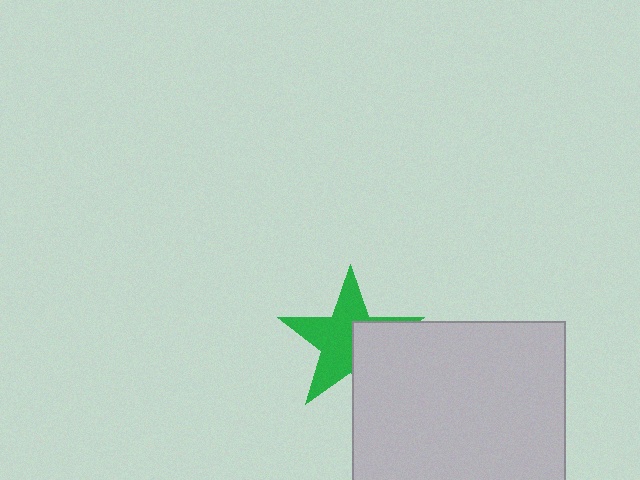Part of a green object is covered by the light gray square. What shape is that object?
It is a star.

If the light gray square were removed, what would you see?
You would see the complete green star.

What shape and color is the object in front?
The object in front is a light gray square.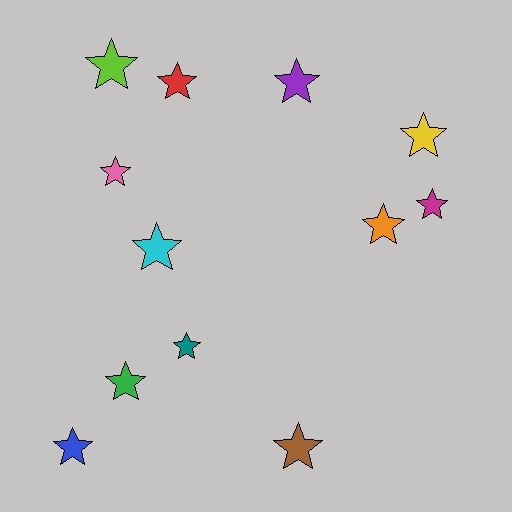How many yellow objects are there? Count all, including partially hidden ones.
There is 1 yellow object.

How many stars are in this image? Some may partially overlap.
There are 12 stars.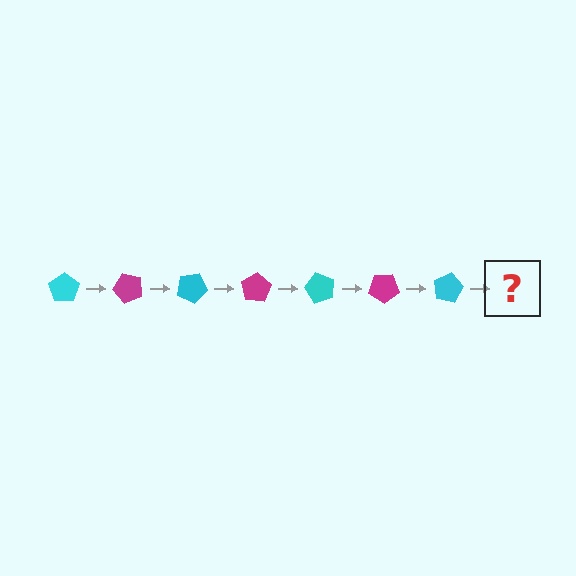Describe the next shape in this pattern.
It should be a magenta pentagon, rotated 350 degrees from the start.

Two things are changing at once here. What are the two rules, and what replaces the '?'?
The two rules are that it rotates 50 degrees each step and the color cycles through cyan and magenta. The '?' should be a magenta pentagon, rotated 350 degrees from the start.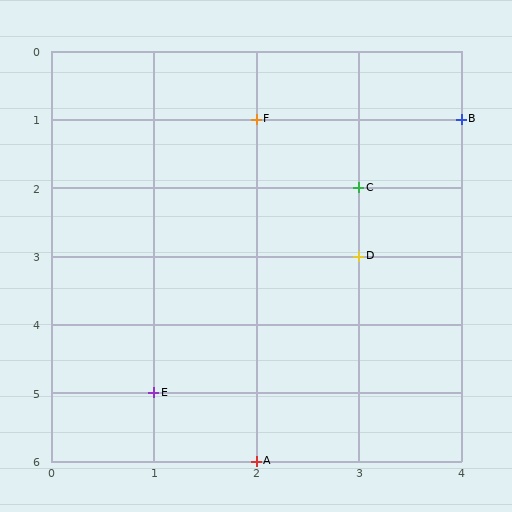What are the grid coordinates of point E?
Point E is at grid coordinates (1, 5).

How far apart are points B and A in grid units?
Points B and A are 2 columns and 5 rows apart (about 5.4 grid units diagonally).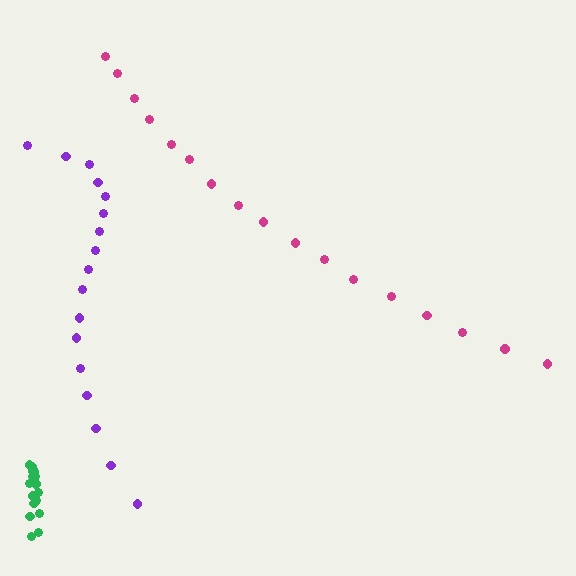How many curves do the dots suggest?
There are 3 distinct paths.